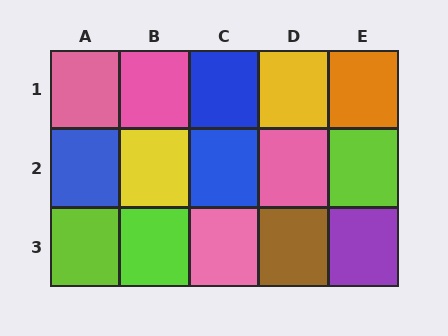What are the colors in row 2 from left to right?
Blue, yellow, blue, pink, lime.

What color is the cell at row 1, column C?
Blue.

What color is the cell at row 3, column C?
Pink.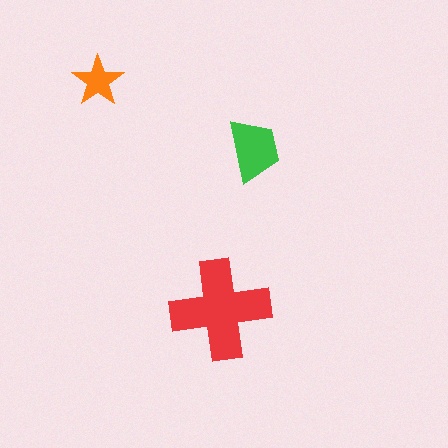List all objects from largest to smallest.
The red cross, the green trapezoid, the orange star.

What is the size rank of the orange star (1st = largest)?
3rd.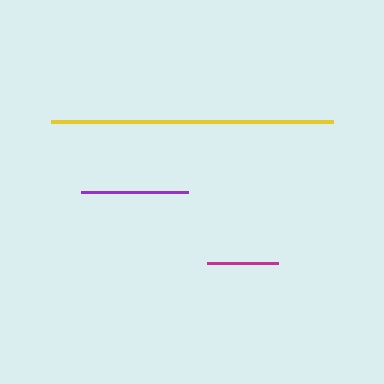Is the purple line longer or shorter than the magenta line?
The purple line is longer than the magenta line.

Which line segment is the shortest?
The magenta line is the shortest at approximately 72 pixels.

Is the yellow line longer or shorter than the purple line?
The yellow line is longer than the purple line.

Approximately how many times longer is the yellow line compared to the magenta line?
The yellow line is approximately 3.9 times the length of the magenta line.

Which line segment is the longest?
The yellow line is the longest at approximately 282 pixels.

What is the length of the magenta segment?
The magenta segment is approximately 72 pixels long.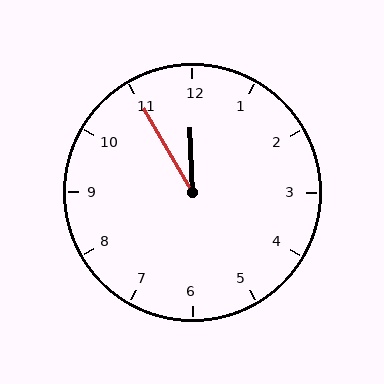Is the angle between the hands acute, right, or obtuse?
It is acute.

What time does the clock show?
11:55.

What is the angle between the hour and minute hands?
Approximately 28 degrees.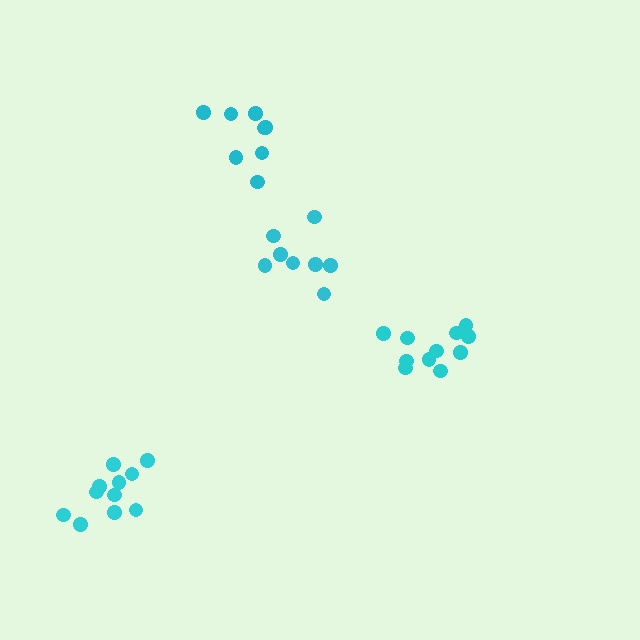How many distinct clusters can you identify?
There are 4 distinct clusters.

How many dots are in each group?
Group 1: 8 dots, Group 2: 8 dots, Group 3: 11 dots, Group 4: 11 dots (38 total).